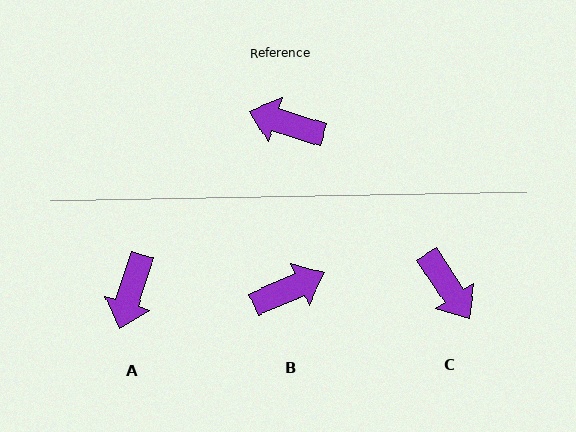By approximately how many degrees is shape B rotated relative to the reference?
Approximately 139 degrees clockwise.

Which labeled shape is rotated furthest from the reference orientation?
C, about 141 degrees away.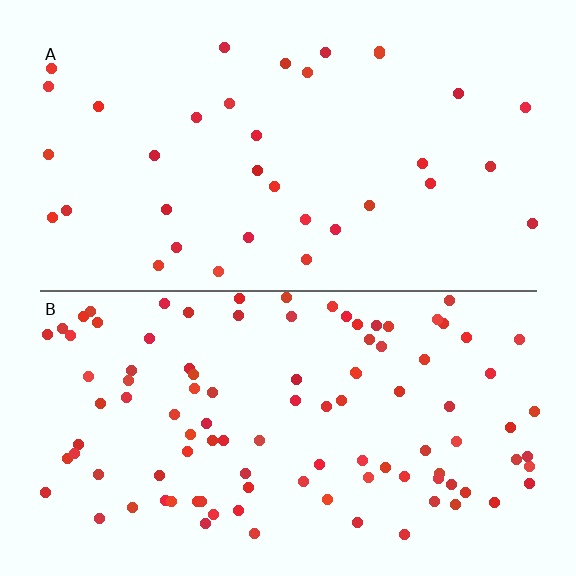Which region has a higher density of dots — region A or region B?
B (the bottom).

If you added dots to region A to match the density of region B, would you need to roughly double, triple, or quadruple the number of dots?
Approximately triple.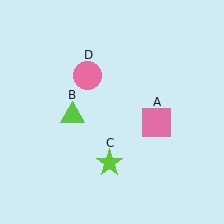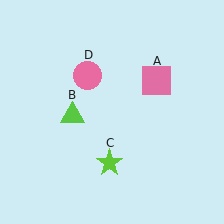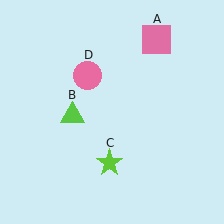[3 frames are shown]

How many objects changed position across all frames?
1 object changed position: pink square (object A).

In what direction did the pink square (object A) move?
The pink square (object A) moved up.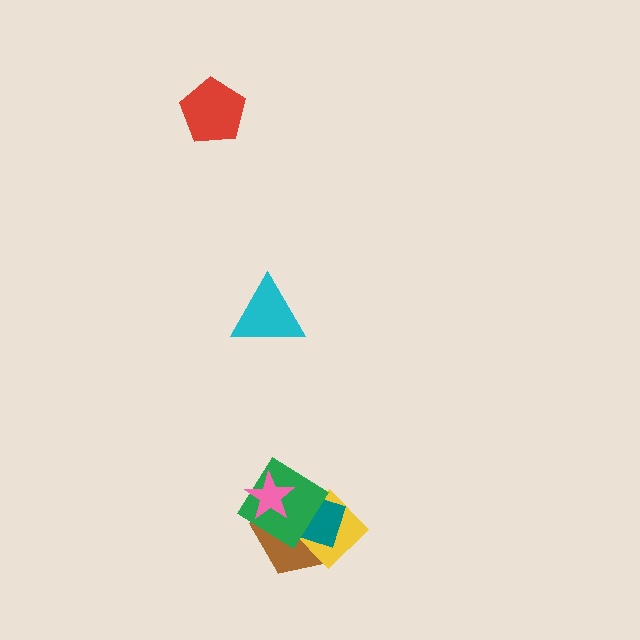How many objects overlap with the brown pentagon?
4 objects overlap with the brown pentagon.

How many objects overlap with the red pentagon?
0 objects overlap with the red pentagon.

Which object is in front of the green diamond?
The pink star is in front of the green diamond.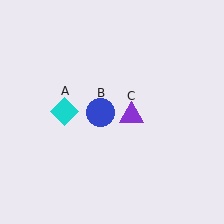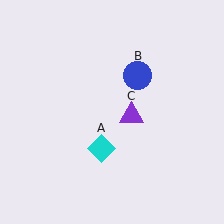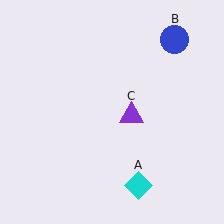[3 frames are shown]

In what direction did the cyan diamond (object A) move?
The cyan diamond (object A) moved down and to the right.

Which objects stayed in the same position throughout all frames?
Purple triangle (object C) remained stationary.